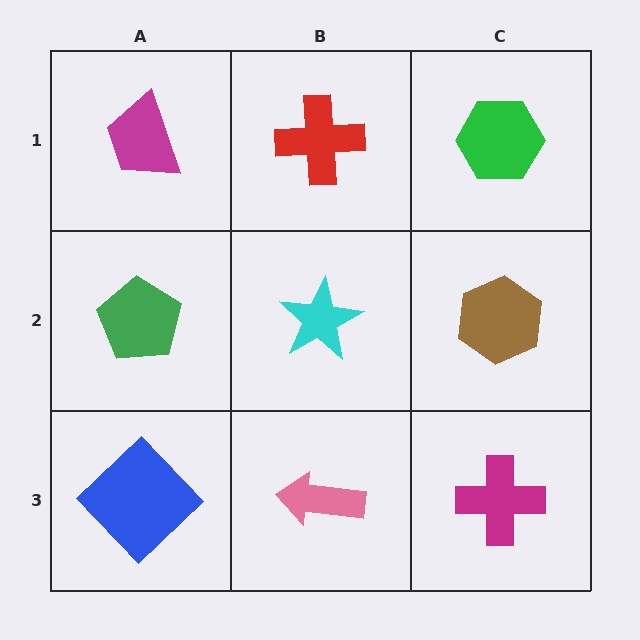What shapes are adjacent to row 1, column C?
A brown hexagon (row 2, column C), a red cross (row 1, column B).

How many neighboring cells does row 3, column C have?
2.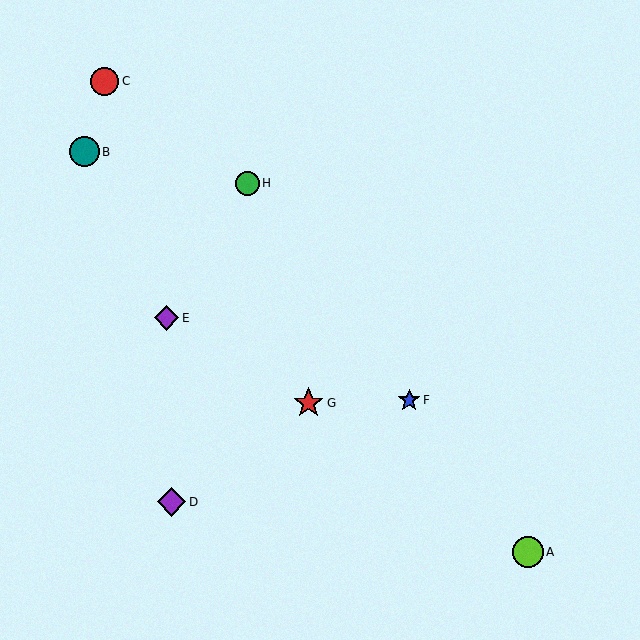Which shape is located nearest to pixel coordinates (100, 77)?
The red circle (labeled C) at (105, 81) is nearest to that location.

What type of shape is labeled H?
Shape H is a green circle.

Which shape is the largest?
The lime circle (labeled A) is the largest.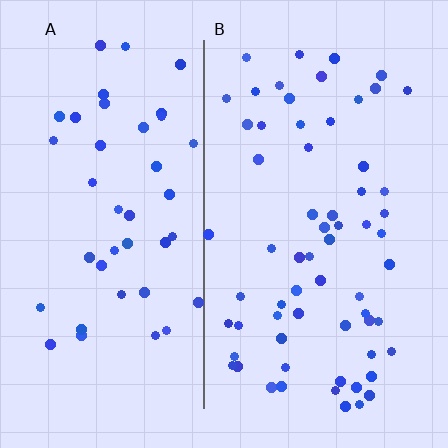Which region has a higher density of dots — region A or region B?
B (the right).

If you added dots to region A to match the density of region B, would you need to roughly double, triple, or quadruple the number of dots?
Approximately double.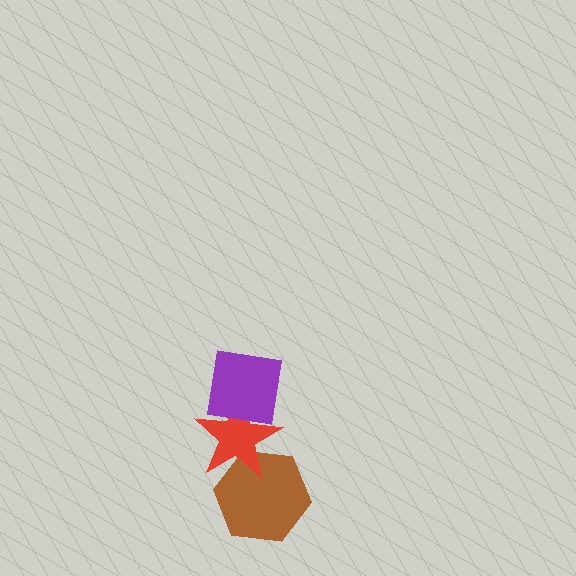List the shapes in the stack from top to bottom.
From top to bottom: the purple square, the red star, the brown hexagon.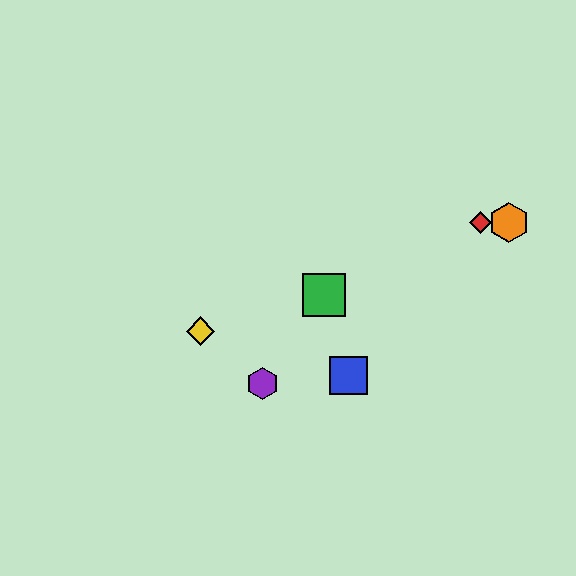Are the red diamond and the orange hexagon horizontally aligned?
Yes, both are at y≈222.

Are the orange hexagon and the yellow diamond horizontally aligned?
No, the orange hexagon is at y≈222 and the yellow diamond is at y≈331.